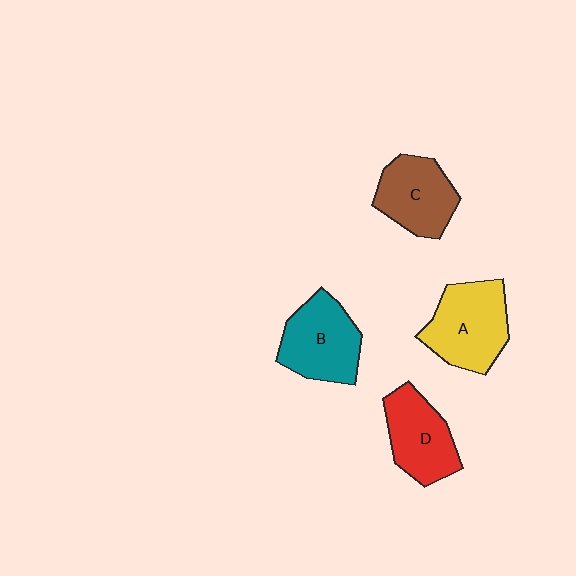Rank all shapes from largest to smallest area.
From largest to smallest: A (yellow), B (teal), D (red), C (brown).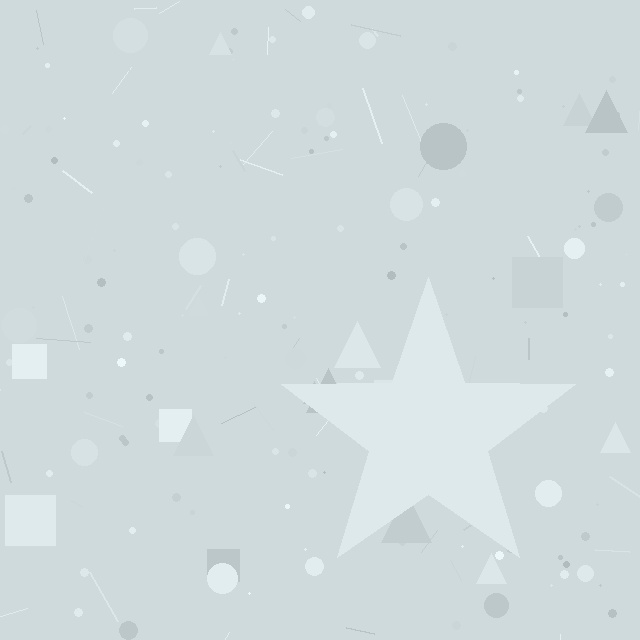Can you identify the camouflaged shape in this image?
The camouflaged shape is a star.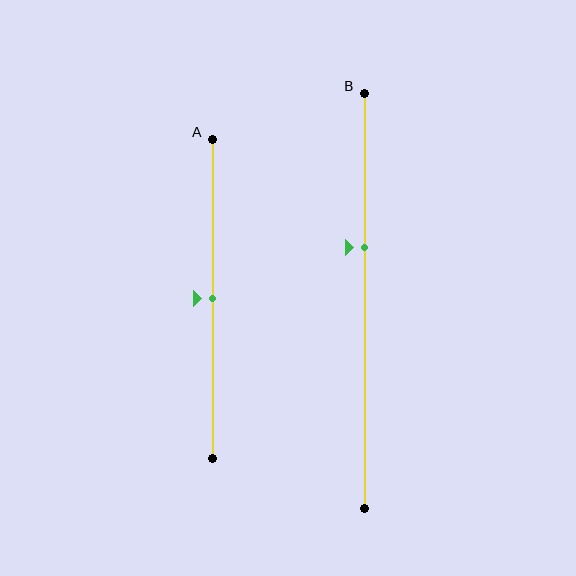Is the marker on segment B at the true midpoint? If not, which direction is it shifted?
No, the marker on segment B is shifted upward by about 13% of the segment length.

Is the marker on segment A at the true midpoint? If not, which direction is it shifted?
Yes, the marker on segment A is at the true midpoint.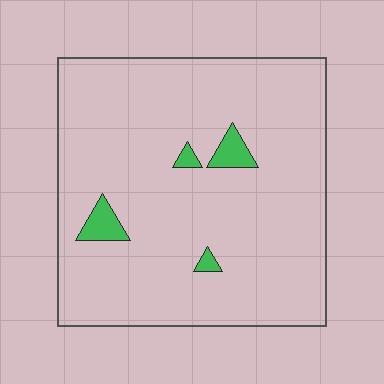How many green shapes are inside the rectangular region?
4.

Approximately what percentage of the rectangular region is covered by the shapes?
Approximately 5%.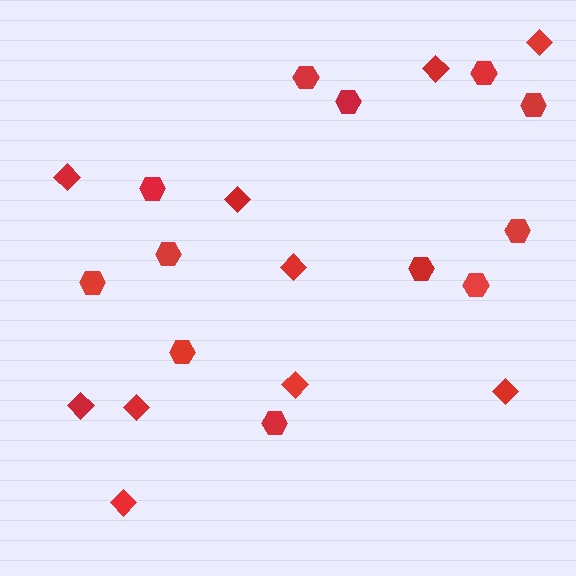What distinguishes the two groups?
There are 2 groups: one group of diamonds (10) and one group of hexagons (12).